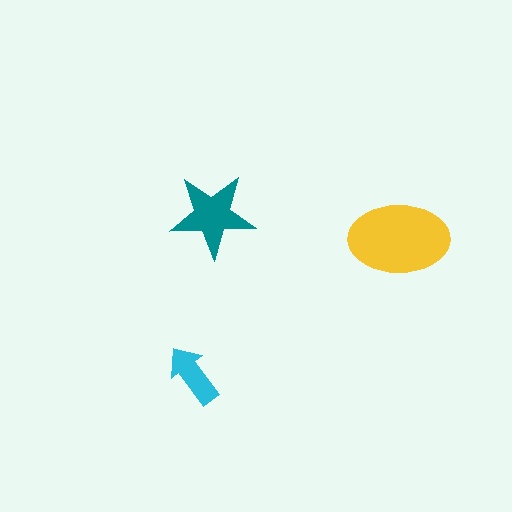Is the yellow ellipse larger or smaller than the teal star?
Larger.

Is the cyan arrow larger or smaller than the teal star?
Smaller.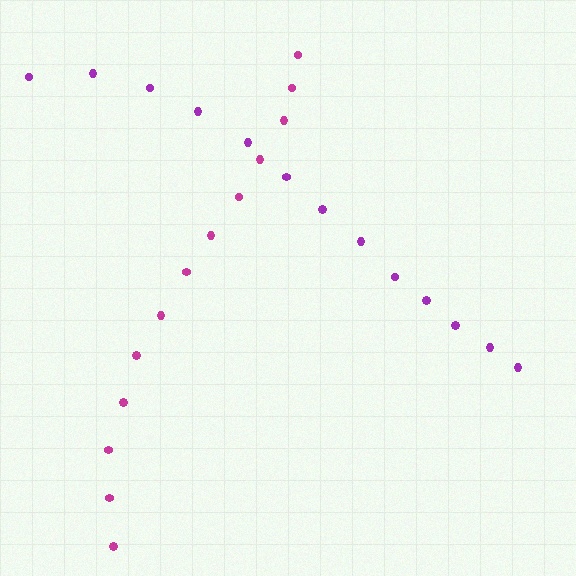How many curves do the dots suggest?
There are 2 distinct paths.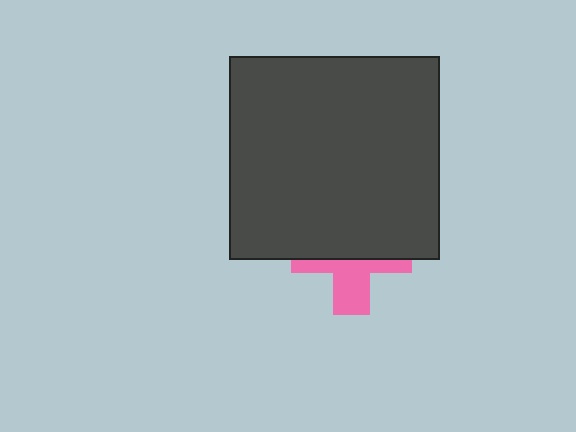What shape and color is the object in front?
The object in front is a dark gray rectangle.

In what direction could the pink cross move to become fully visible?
The pink cross could move down. That would shift it out from behind the dark gray rectangle entirely.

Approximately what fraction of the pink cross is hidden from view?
Roughly 58% of the pink cross is hidden behind the dark gray rectangle.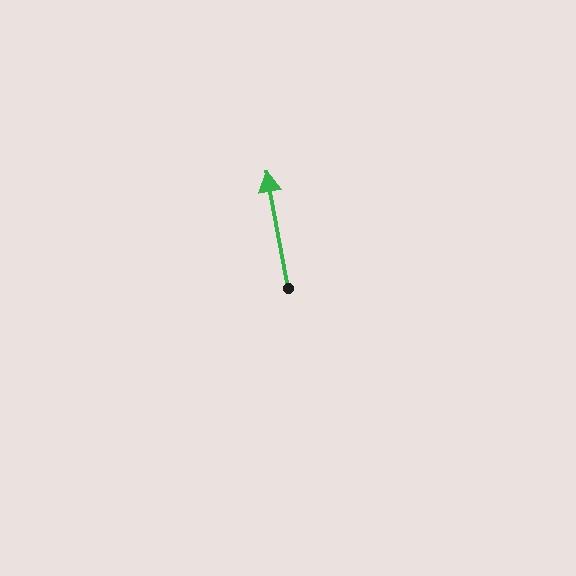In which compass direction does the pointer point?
North.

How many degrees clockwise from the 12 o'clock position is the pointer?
Approximately 350 degrees.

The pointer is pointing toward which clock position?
Roughly 12 o'clock.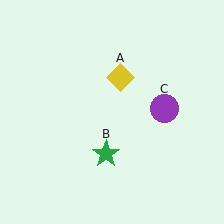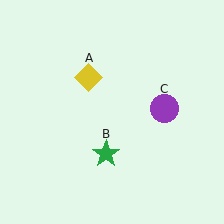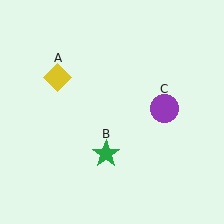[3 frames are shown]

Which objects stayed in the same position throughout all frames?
Green star (object B) and purple circle (object C) remained stationary.